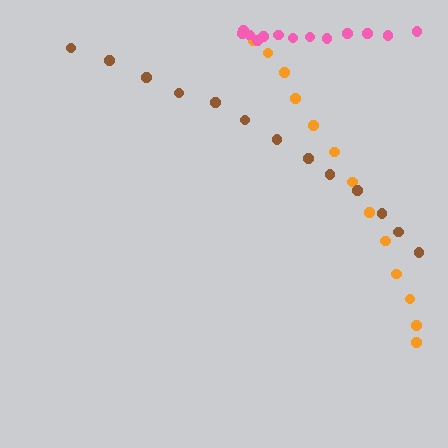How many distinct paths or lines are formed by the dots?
There are 3 distinct paths.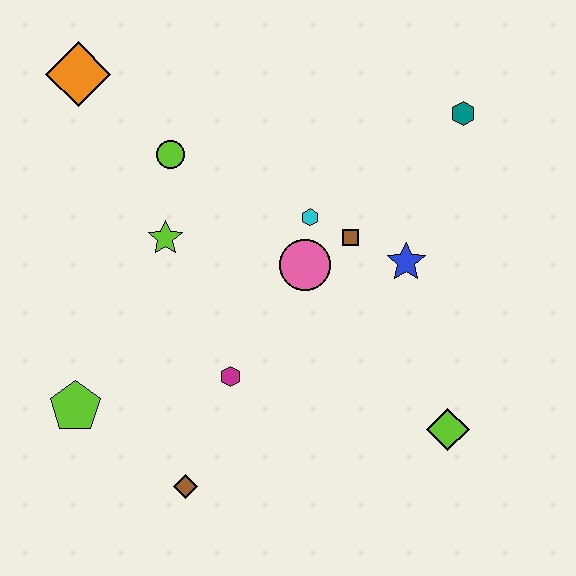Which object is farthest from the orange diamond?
The lime diamond is farthest from the orange diamond.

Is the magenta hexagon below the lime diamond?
No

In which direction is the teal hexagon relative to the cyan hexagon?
The teal hexagon is to the right of the cyan hexagon.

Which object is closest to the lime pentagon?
The brown diamond is closest to the lime pentagon.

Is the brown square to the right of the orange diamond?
Yes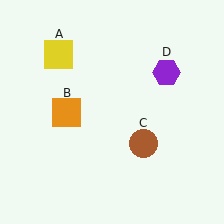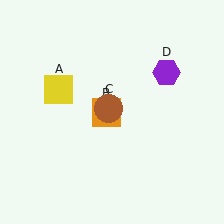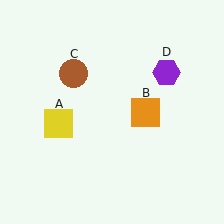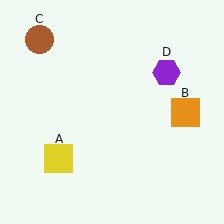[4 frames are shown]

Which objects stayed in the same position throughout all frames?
Purple hexagon (object D) remained stationary.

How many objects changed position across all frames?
3 objects changed position: yellow square (object A), orange square (object B), brown circle (object C).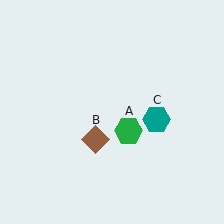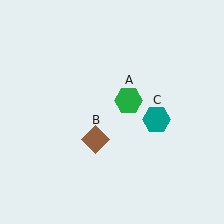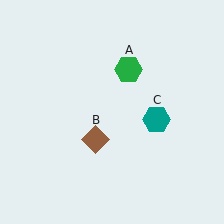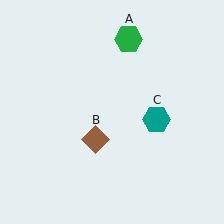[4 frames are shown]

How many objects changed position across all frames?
1 object changed position: green hexagon (object A).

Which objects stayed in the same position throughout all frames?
Brown diamond (object B) and teal hexagon (object C) remained stationary.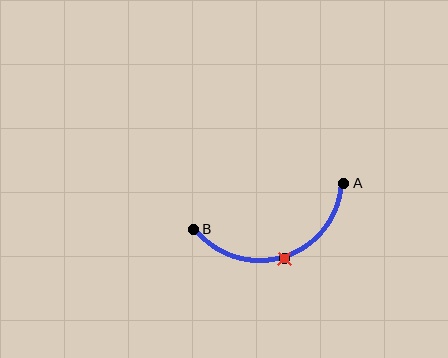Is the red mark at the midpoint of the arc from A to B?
Yes. The red mark lies on the arc at equal arc-length from both A and B — it is the arc midpoint.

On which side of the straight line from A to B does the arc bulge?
The arc bulges below the straight line connecting A and B.